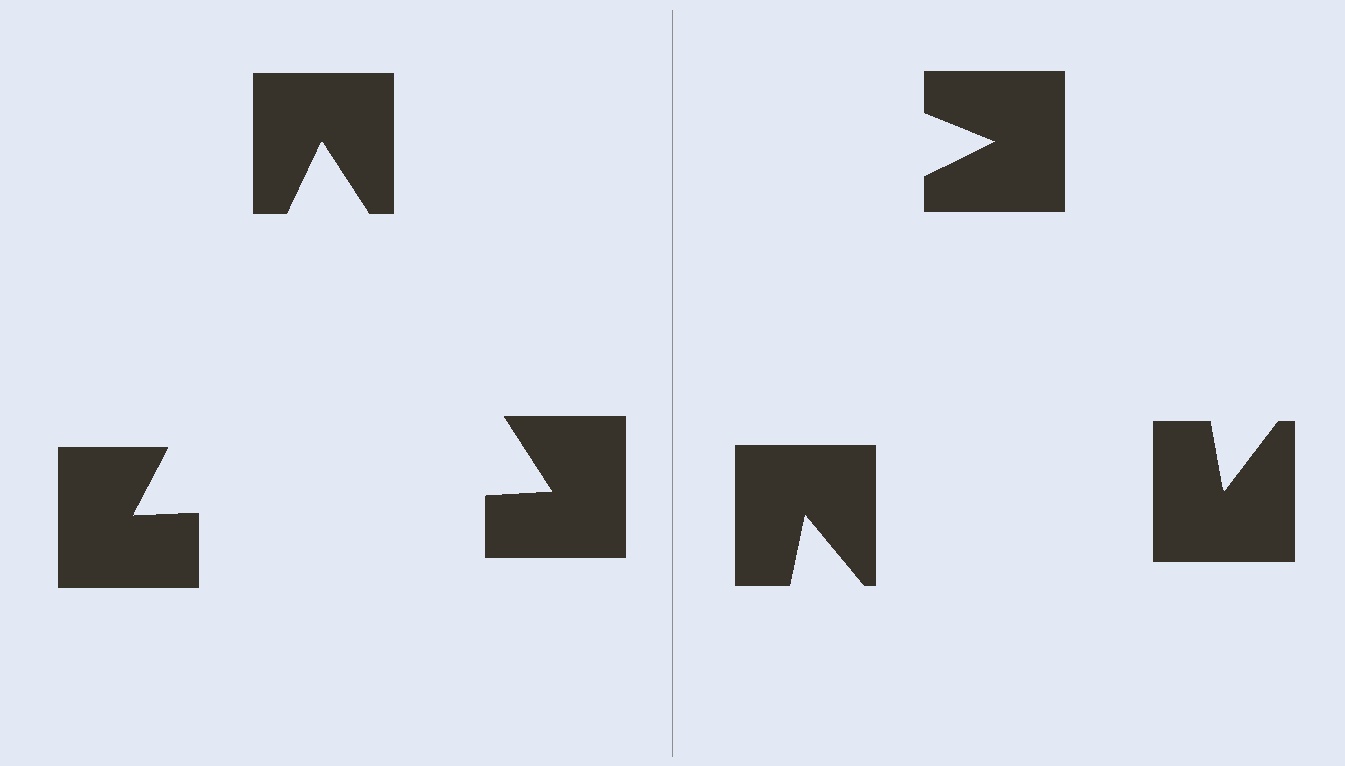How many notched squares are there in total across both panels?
6 — 3 on each side.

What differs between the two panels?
The notched squares are positioned identically on both sides; only the wedge orientations differ. On the left they align to a triangle; on the right they are misaligned.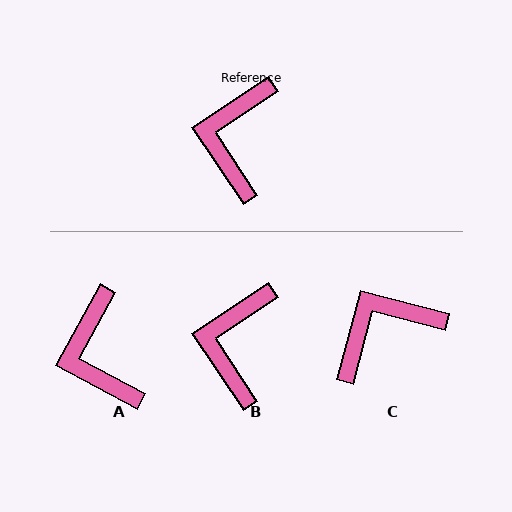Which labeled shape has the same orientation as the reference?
B.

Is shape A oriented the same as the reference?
No, it is off by about 28 degrees.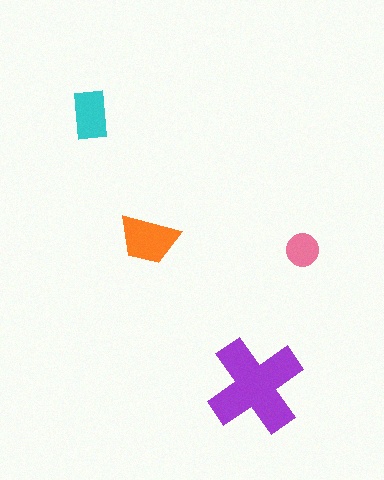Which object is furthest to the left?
The cyan rectangle is leftmost.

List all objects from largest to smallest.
The purple cross, the orange trapezoid, the cyan rectangle, the pink circle.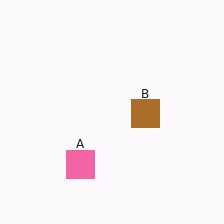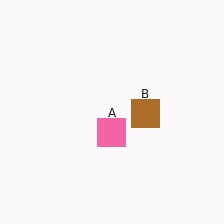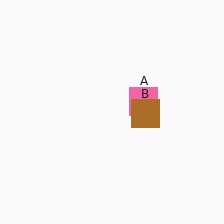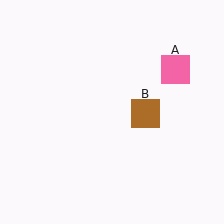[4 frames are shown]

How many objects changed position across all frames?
1 object changed position: pink square (object A).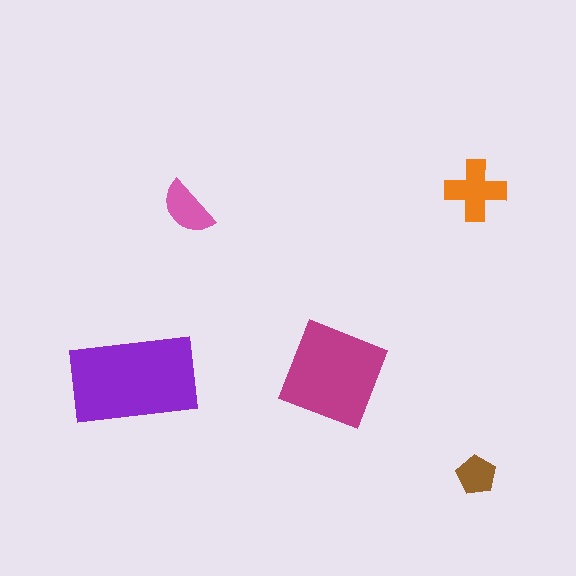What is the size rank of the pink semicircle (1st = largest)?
4th.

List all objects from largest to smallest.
The purple rectangle, the magenta square, the orange cross, the pink semicircle, the brown pentagon.